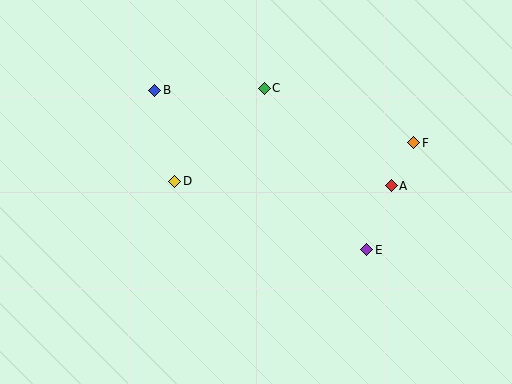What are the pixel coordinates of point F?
Point F is at (414, 143).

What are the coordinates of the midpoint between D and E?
The midpoint between D and E is at (271, 215).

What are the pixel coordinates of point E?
Point E is at (367, 250).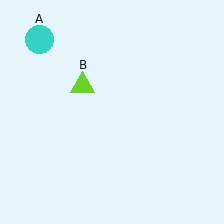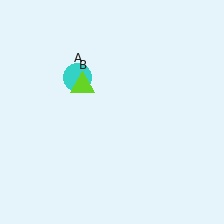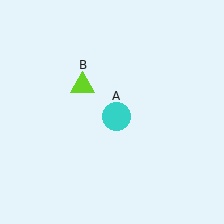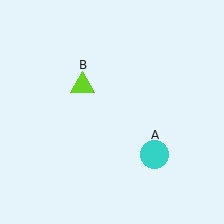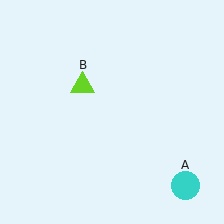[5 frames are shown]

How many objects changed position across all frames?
1 object changed position: cyan circle (object A).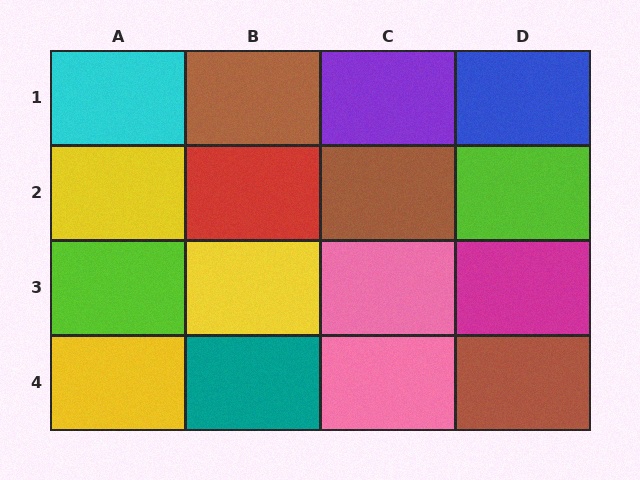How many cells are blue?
1 cell is blue.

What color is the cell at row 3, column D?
Magenta.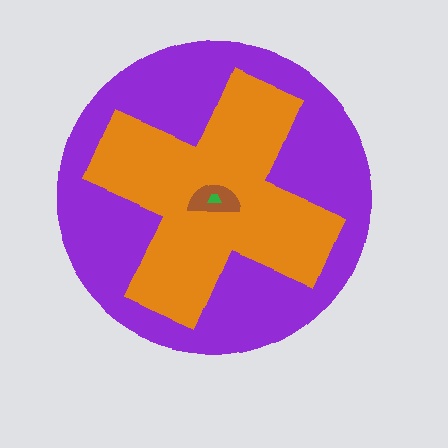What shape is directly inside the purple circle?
The orange cross.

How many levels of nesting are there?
4.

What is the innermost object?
The green trapezoid.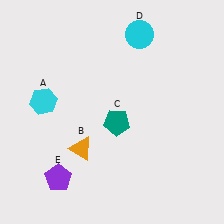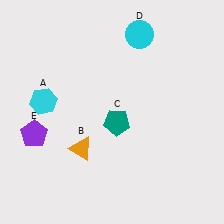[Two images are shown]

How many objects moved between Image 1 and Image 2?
1 object moved between the two images.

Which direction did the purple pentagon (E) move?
The purple pentagon (E) moved up.